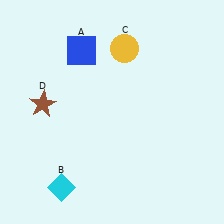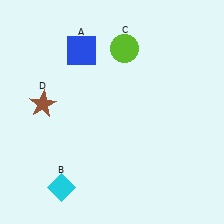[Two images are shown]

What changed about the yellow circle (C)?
In Image 1, C is yellow. In Image 2, it changed to lime.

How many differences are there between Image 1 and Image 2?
There is 1 difference between the two images.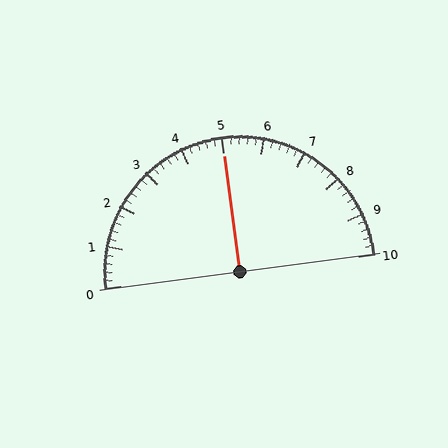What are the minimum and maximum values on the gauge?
The gauge ranges from 0 to 10.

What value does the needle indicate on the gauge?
The needle indicates approximately 5.0.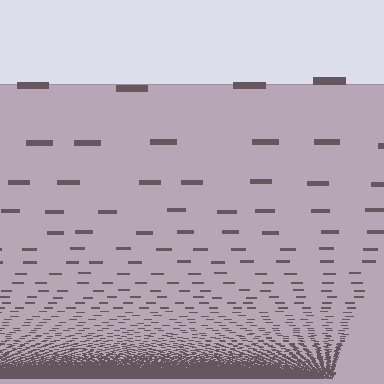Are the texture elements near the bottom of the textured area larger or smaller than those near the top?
Smaller. The gradient is inverted — elements near the bottom are smaller and denser.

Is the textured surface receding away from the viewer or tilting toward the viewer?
The surface appears to tilt toward the viewer. Texture elements get larger and sparser toward the top.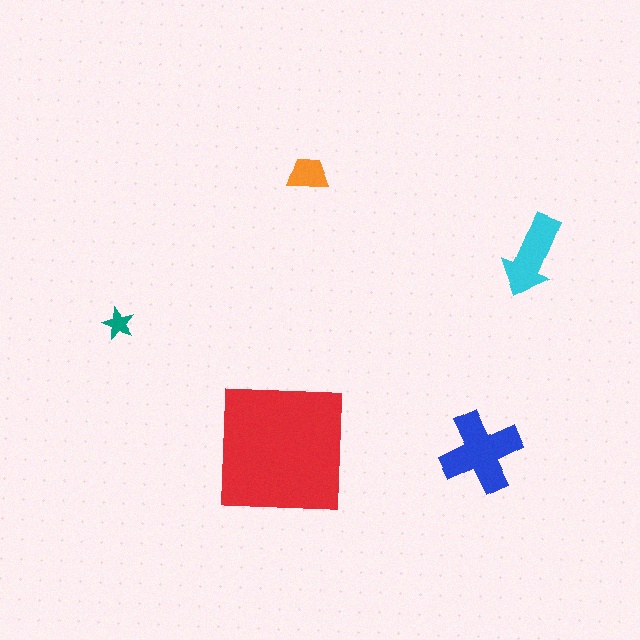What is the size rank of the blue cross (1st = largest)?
2nd.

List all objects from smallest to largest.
The teal star, the orange trapezoid, the cyan arrow, the blue cross, the red square.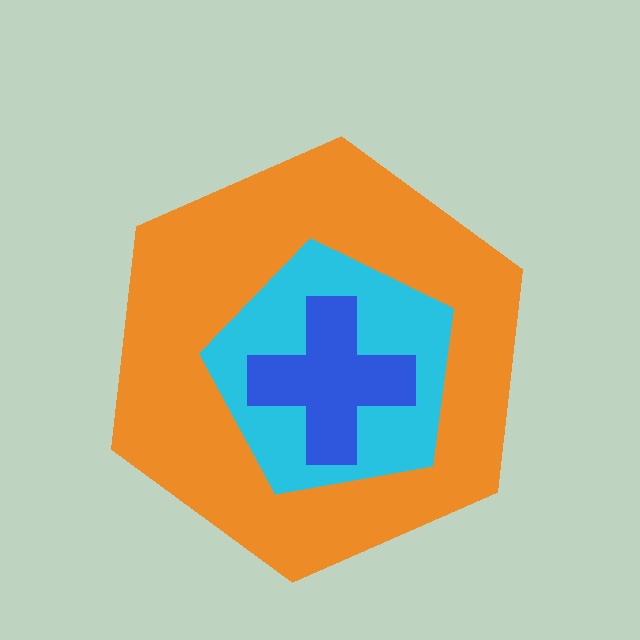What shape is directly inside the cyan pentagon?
The blue cross.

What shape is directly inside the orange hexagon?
The cyan pentagon.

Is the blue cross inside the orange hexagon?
Yes.